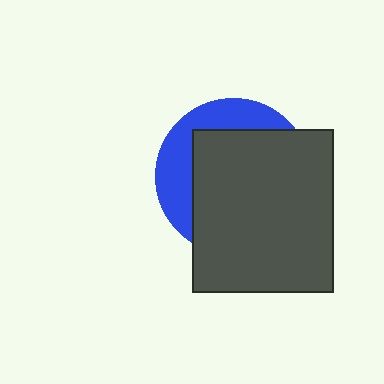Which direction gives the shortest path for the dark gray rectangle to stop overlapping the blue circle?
Moving toward the lower-right gives the shortest separation.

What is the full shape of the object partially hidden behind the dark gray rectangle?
The partially hidden object is a blue circle.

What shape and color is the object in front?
The object in front is a dark gray rectangle.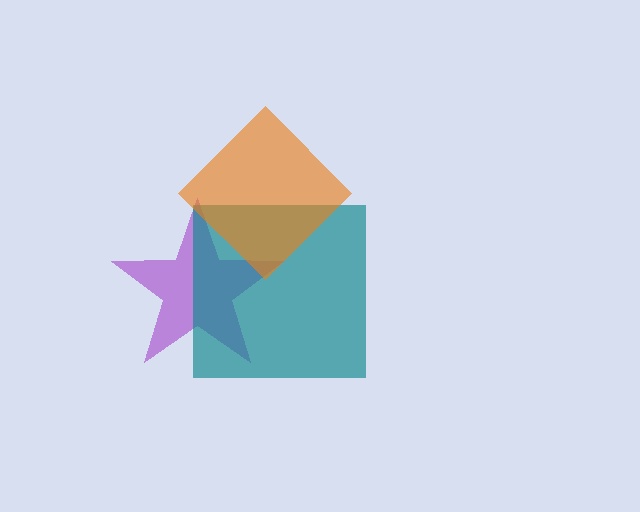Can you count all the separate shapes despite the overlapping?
Yes, there are 3 separate shapes.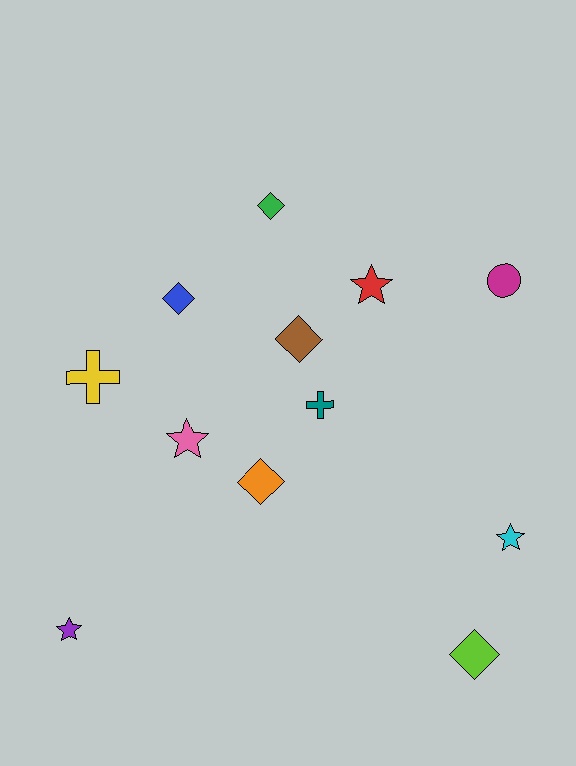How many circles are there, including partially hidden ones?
There is 1 circle.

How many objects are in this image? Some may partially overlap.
There are 12 objects.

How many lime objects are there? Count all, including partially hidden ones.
There is 1 lime object.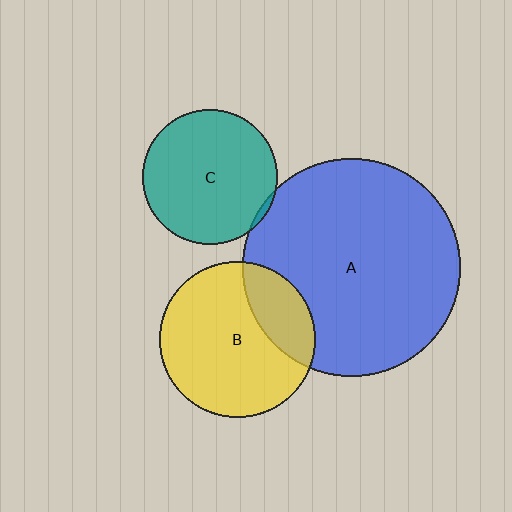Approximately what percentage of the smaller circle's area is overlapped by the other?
Approximately 5%.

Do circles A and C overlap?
Yes.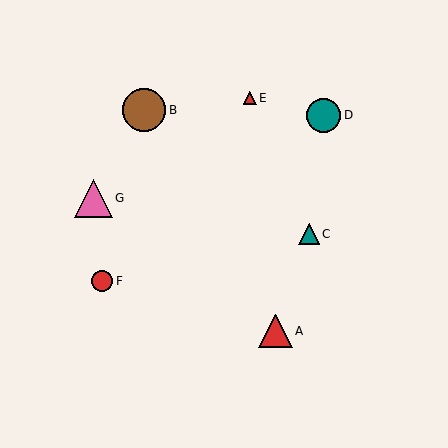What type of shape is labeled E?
Shape E is a red triangle.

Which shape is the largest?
The brown circle (labeled B) is the largest.